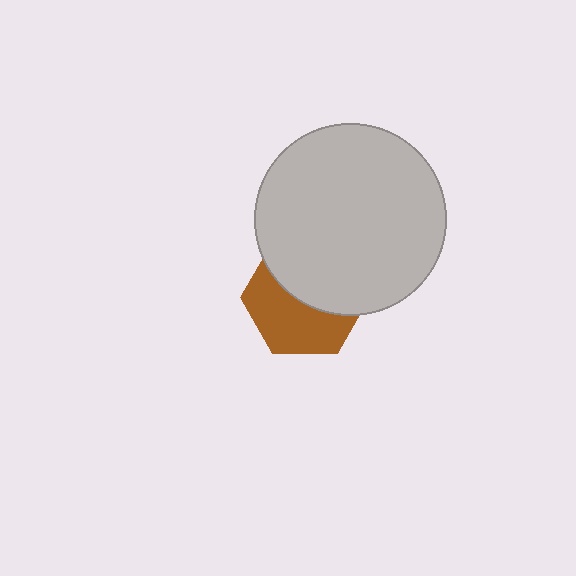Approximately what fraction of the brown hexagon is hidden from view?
Roughly 50% of the brown hexagon is hidden behind the light gray circle.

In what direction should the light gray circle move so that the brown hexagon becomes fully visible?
The light gray circle should move up. That is the shortest direction to clear the overlap and leave the brown hexagon fully visible.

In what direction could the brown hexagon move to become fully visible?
The brown hexagon could move down. That would shift it out from behind the light gray circle entirely.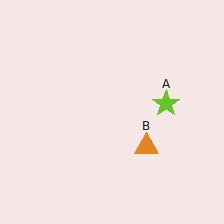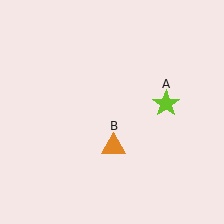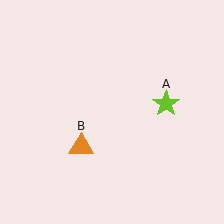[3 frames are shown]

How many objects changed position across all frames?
1 object changed position: orange triangle (object B).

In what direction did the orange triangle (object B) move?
The orange triangle (object B) moved left.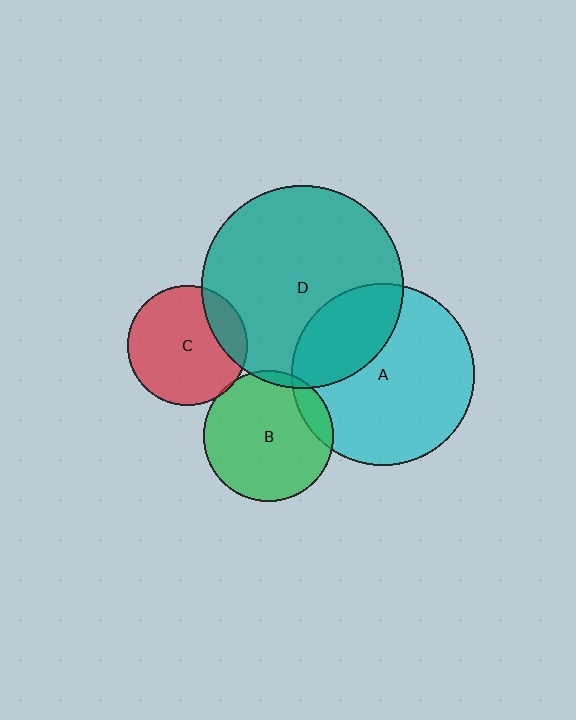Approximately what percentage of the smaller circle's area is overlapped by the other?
Approximately 30%.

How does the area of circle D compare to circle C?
Approximately 2.8 times.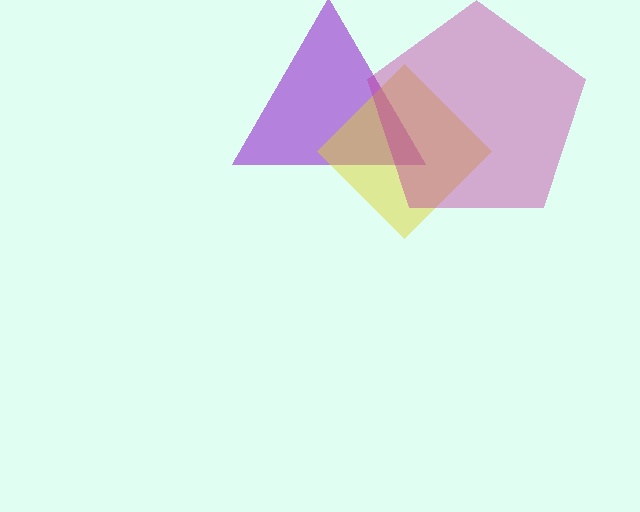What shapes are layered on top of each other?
The layered shapes are: a purple triangle, a yellow diamond, a magenta pentagon.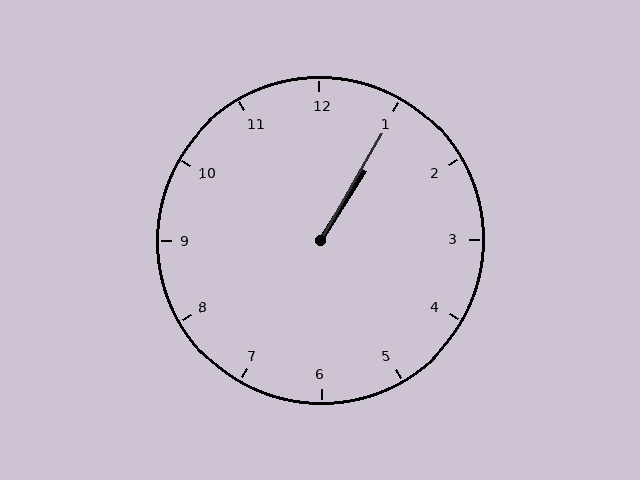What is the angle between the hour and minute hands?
Approximately 2 degrees.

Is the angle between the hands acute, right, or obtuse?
It is acute.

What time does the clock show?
1:05.